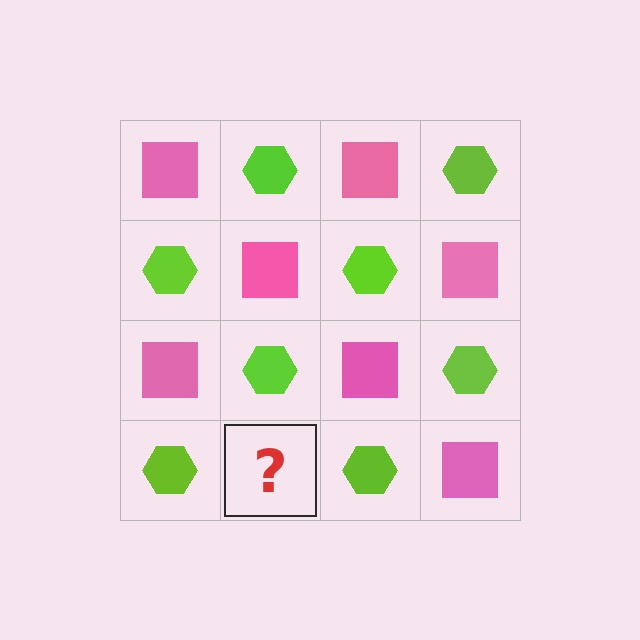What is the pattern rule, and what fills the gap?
The rule is that it alternates pink square and lime hexagon in a checkerboard pattern. The gap should be filled with a pink square.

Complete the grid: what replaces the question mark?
The question mark should be replaced with a pink square.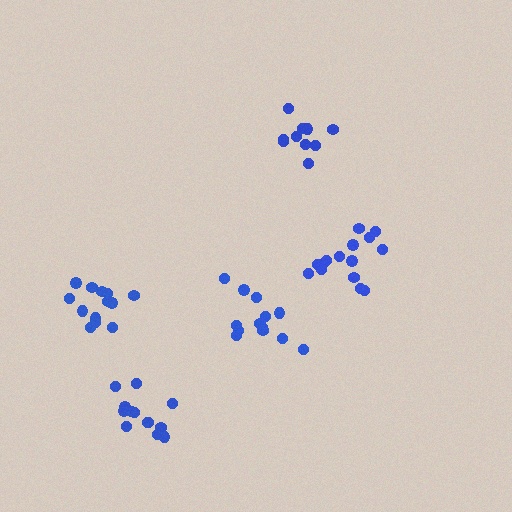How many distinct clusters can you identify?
There are 5 distinct clusters.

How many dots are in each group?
Group 1: 15 dots, Group 2: 13 dots, Group 3: 10 dots, Group 4: 13 dots, Group 5: 14 dots (65 total).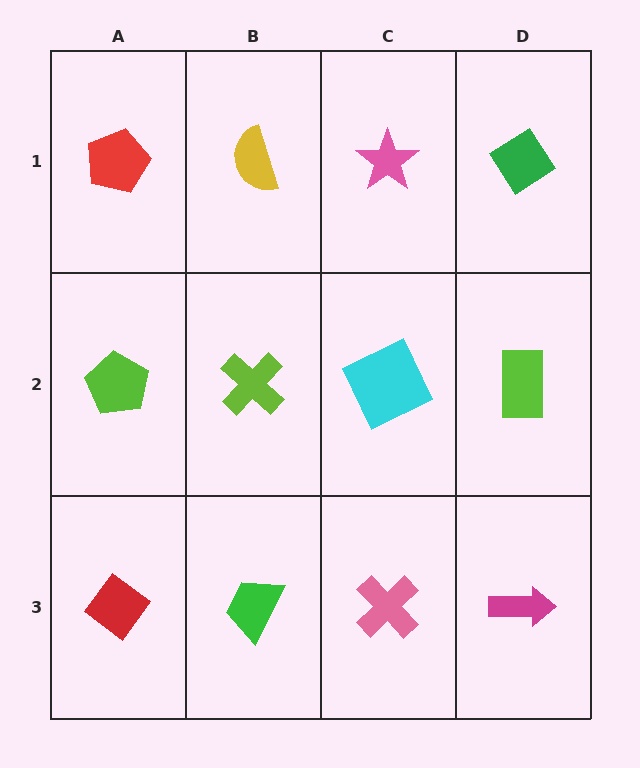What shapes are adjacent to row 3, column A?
A lime pentagon (row 2, column A), a green trapezoid (row 3, column B).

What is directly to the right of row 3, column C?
A magenta arrow.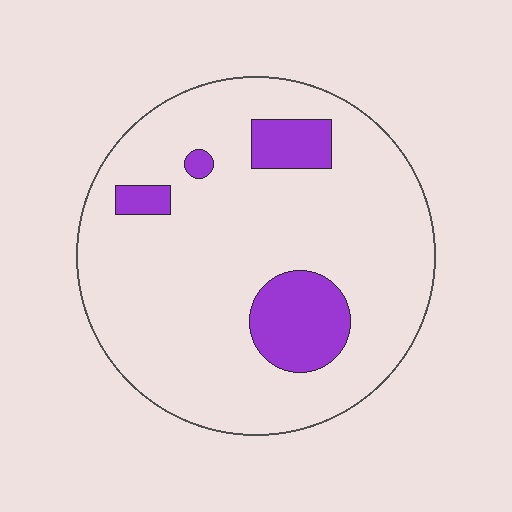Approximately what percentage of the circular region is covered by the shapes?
Approximately 15%.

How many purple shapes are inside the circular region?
4.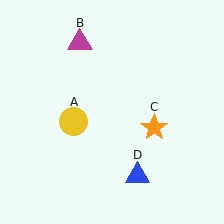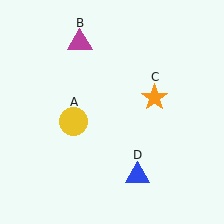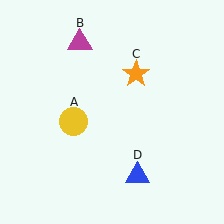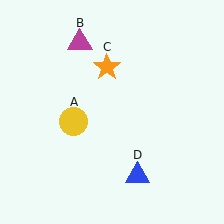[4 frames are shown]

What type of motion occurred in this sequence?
The orange star (object C) rotated counterclockwise around the center of the scene.